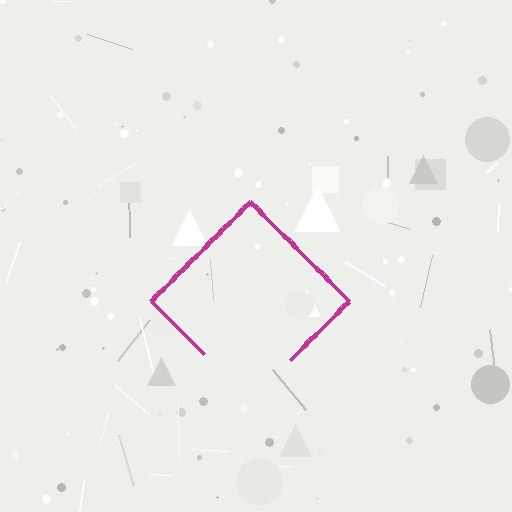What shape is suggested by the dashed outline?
The dashed outline suggests a diamond.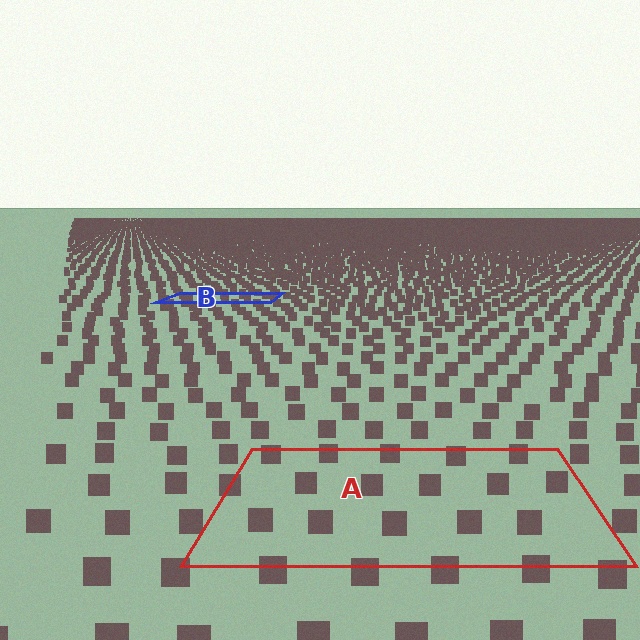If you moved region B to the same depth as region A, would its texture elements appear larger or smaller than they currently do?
They would appear larger. At a closer depth, the same texture elements are projected at a bigger on-screen size.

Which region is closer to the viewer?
Region A is closer. The texture elements there are larger and more spread out.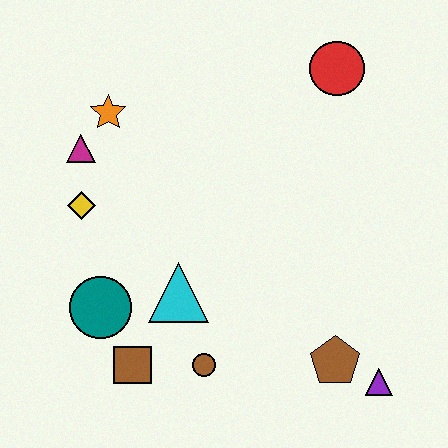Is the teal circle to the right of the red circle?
No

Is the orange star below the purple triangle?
No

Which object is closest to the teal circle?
The brown square is closest to the teal circle.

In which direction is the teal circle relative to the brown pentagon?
The teal circle is to the left of the brown pentagon.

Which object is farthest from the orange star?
The purple triangle is farthest from the orange star.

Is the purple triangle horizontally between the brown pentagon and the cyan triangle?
No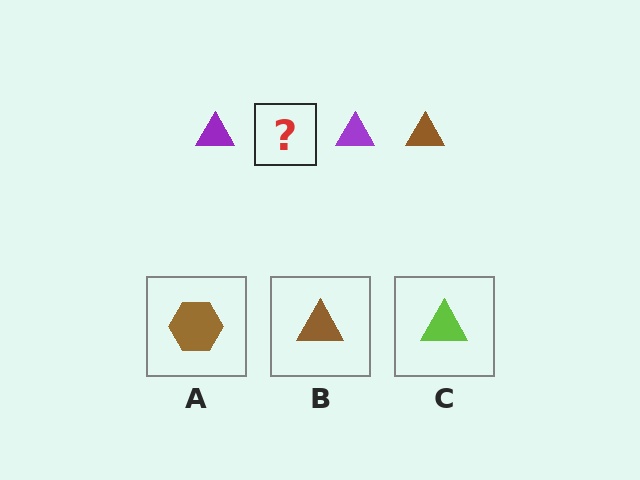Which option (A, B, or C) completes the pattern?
B.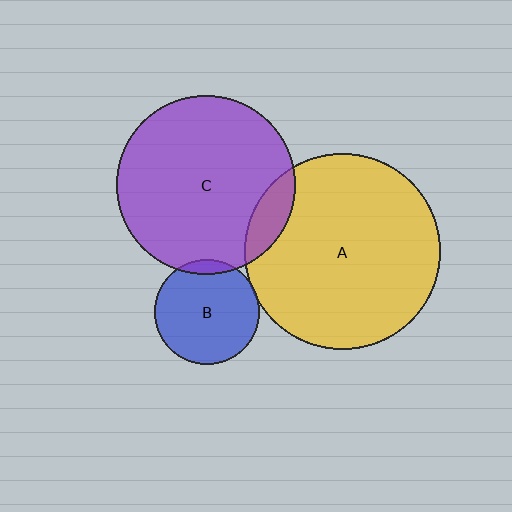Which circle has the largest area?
Circle A (yellow).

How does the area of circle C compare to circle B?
Approximately 2.9 times.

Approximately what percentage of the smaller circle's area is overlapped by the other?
Approximately 10%.